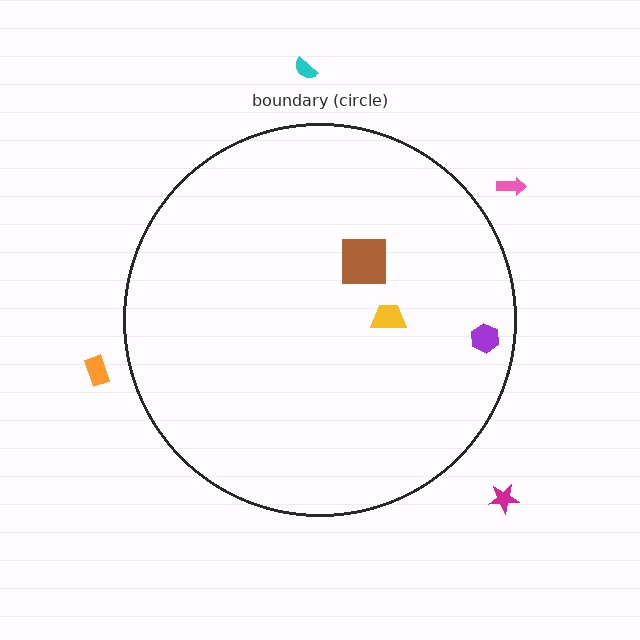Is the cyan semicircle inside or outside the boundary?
Outside.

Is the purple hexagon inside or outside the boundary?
Inside.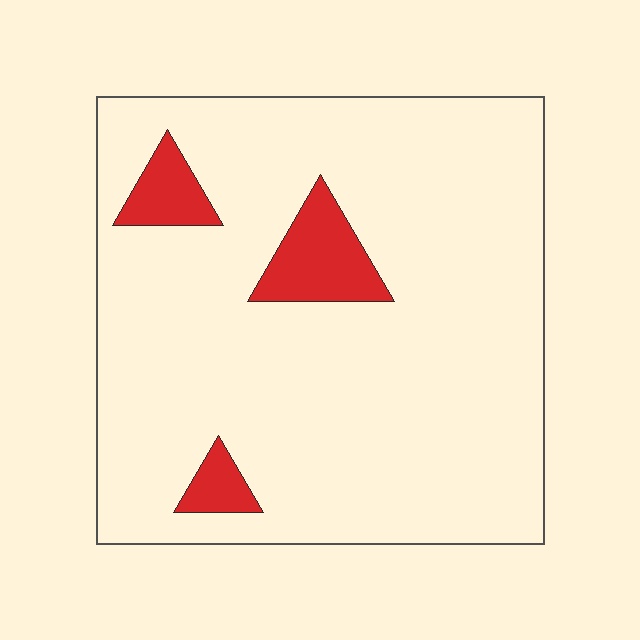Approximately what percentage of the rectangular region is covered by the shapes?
Approximately 10%.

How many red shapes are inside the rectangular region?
3.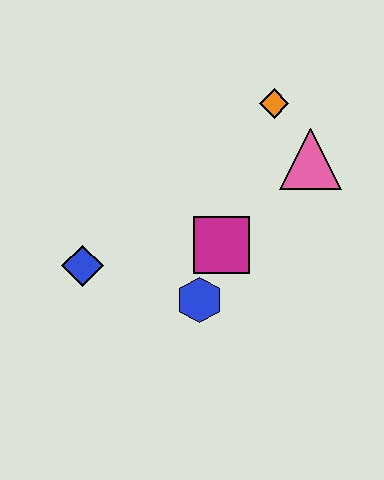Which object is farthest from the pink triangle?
The blue diamond is farthest from the pink triangle.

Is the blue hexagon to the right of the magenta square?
No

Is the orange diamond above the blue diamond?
Yes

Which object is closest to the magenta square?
The blue hexagon is closest to the magenta square.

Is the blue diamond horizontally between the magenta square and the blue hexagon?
No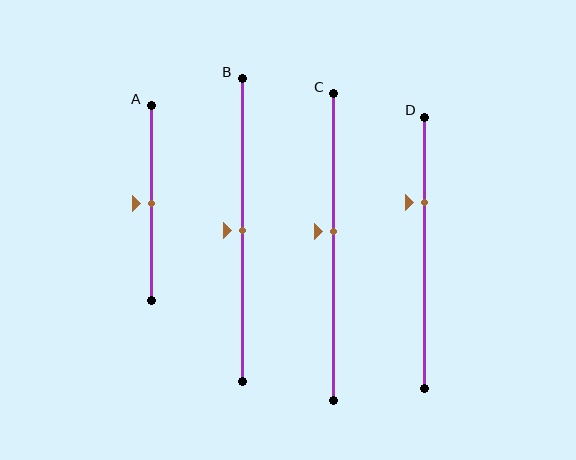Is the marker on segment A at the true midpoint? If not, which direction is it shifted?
Yes, the marker on segment A is at the true midpoint.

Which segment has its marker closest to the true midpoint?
Segment A has its marker closest to the true midpoint.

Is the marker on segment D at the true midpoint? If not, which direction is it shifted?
No, the marker on segment D is shifted upward by about 18% of the segment length.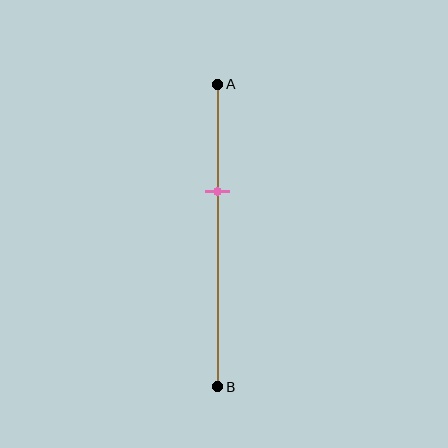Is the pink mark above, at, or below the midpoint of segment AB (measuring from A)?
The pink mark is above the midpoint of segment AB.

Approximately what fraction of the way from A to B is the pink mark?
The pink mark is approximately 35% of the way from A to B.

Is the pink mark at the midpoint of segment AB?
No, the mark is at about 35% from A, not at the 50% midpoint.